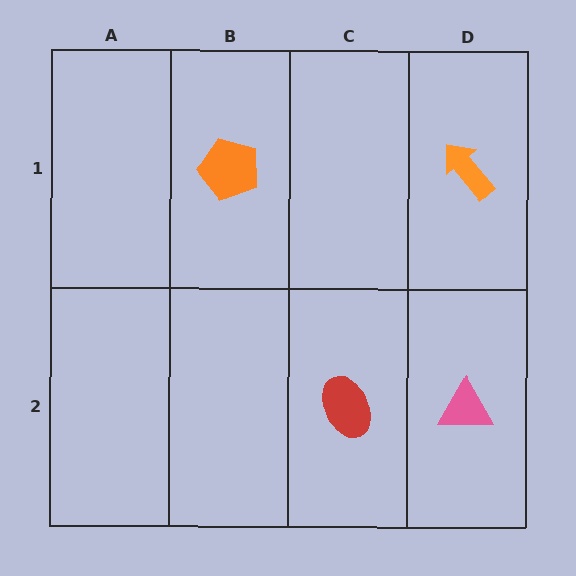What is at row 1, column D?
An orange arrow.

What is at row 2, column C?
A red ellipse.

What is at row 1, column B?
An orange pentagon.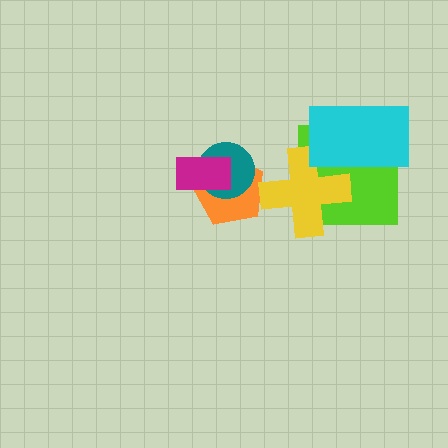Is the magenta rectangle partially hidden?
No, no other shape covers it.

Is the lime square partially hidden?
Yes, it is partially covered by another shape.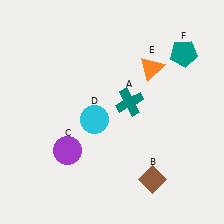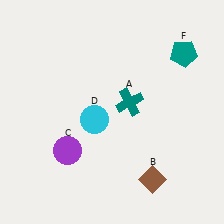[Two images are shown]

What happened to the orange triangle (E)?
The orange triangle (E) was removed in Image 2. It was in the top-right area of Image 1.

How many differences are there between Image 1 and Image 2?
There is 1 difference between the two images.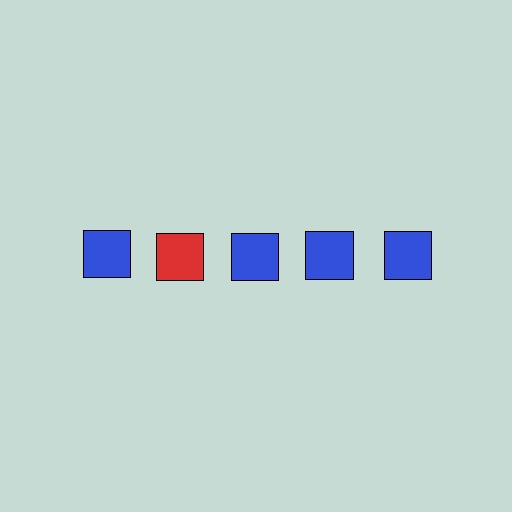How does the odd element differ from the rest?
It has a different color: red instead of blue.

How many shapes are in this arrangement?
There are 5 shapes arranged in a grid pattern.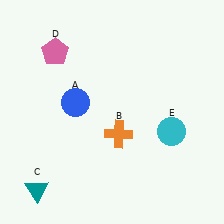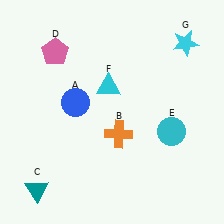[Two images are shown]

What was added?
A cyan triangle (F), a cyan star (G) were added in Image 2.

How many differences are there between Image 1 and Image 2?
There are 2 differences between the two images.